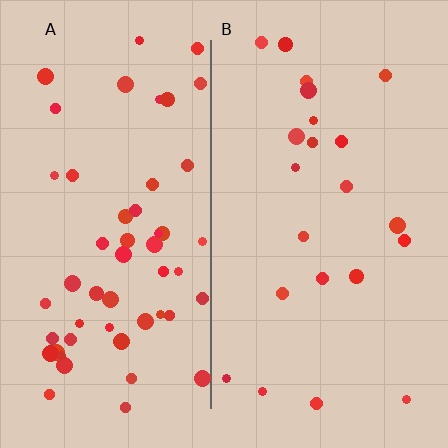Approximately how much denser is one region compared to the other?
Approximately 2.5× — region A over region B.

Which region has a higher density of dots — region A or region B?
A (the left).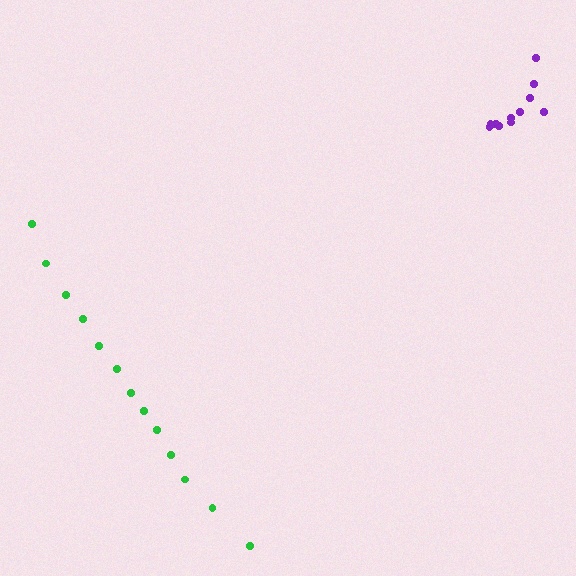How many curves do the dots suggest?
There are 2 distinct paths.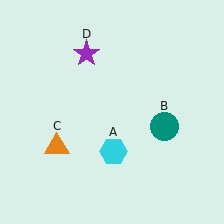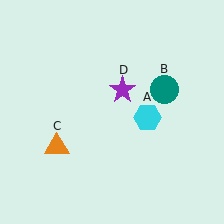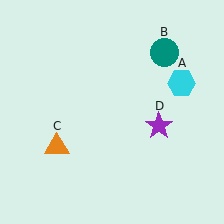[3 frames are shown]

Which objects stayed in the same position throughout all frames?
Orange triangle (object C) remained stationary.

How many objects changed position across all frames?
3 objects changed position: cyan hexagon (object A), teal circle (object B), purple star (object D).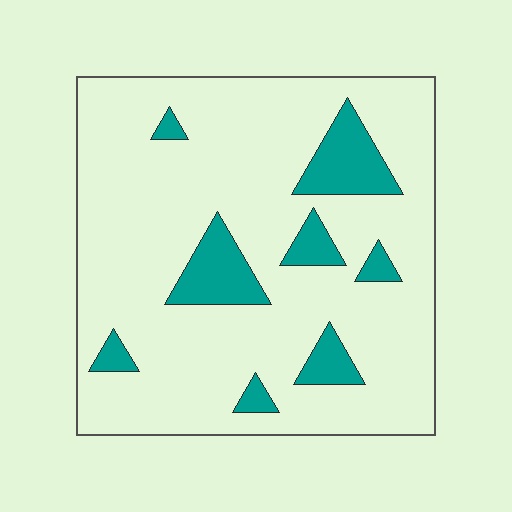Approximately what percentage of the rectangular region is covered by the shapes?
Approximately 15%.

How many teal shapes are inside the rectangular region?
8.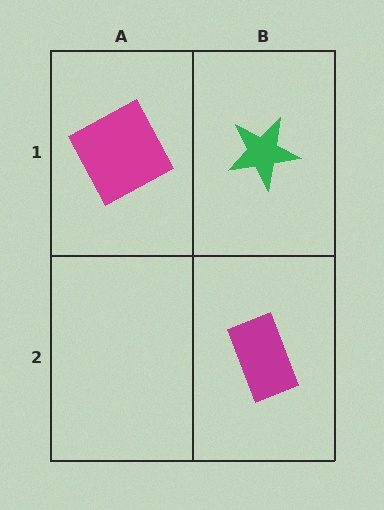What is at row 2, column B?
A magenta rectangle.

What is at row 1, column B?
A green star.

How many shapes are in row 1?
2 shapes.